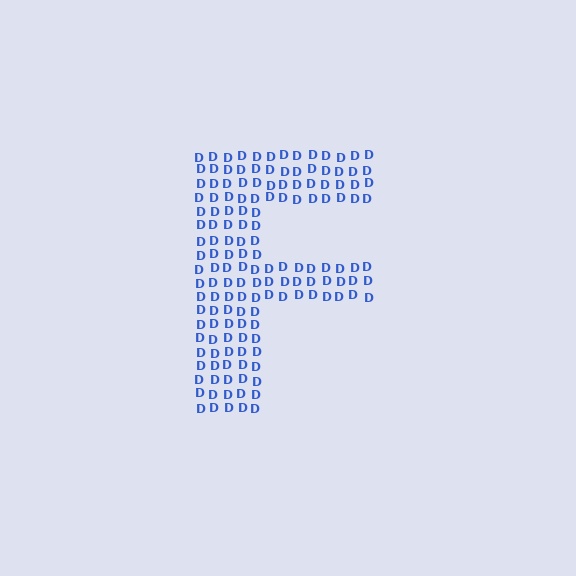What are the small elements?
The small elements are letter D's.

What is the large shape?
The large shape is the letter F.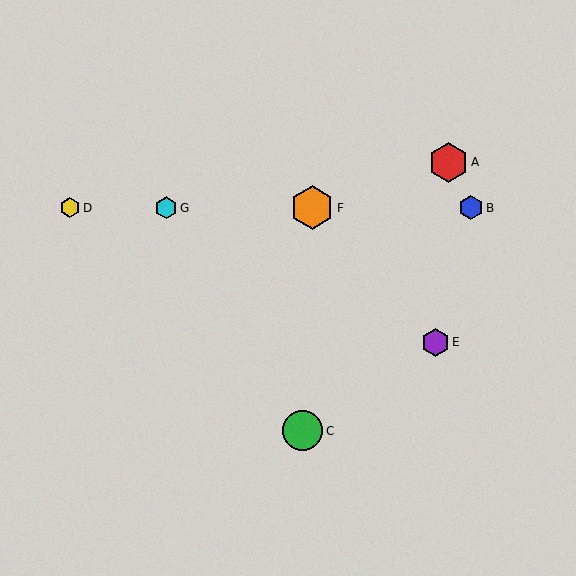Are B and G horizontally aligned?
Yes, both are at y≈208.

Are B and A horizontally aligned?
No, B is at y≈208 and A is at y≈162.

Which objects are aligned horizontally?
Objects B, D, F, G are aligned horizontally.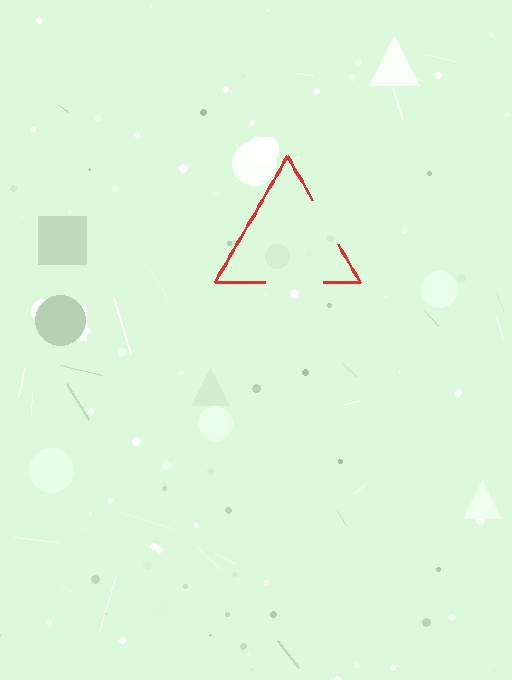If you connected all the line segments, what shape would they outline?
They would outline a triangle.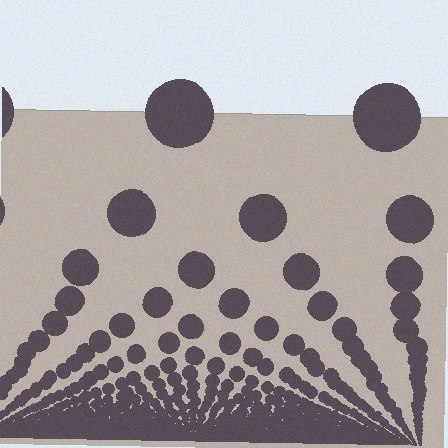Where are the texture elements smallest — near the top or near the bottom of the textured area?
Near the bottom.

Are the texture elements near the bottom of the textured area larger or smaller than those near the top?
Smaller. The gradient is inverted — elements near the bottom are smaller and denser.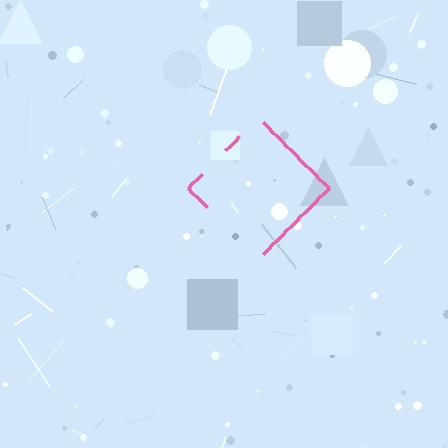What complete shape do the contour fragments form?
The contour fragments form a diamond.